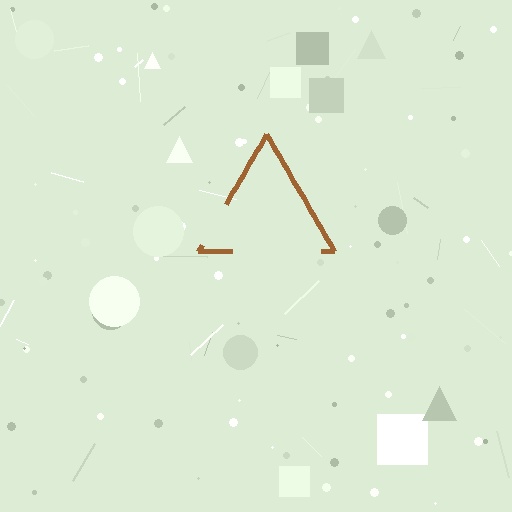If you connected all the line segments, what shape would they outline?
They would outline a triangle.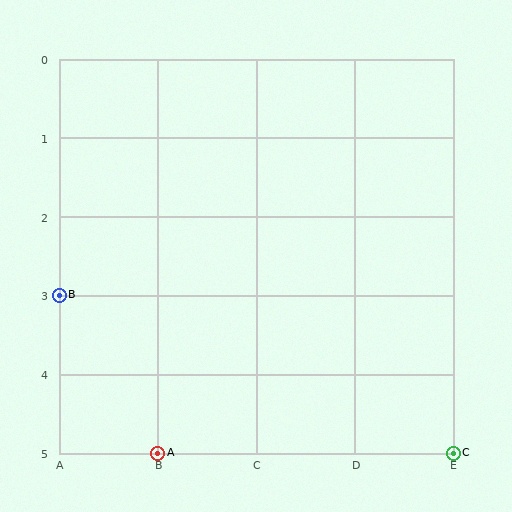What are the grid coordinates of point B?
Point B is at grid coordinates (A, 3).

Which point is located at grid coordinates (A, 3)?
Point B is at (A, 3).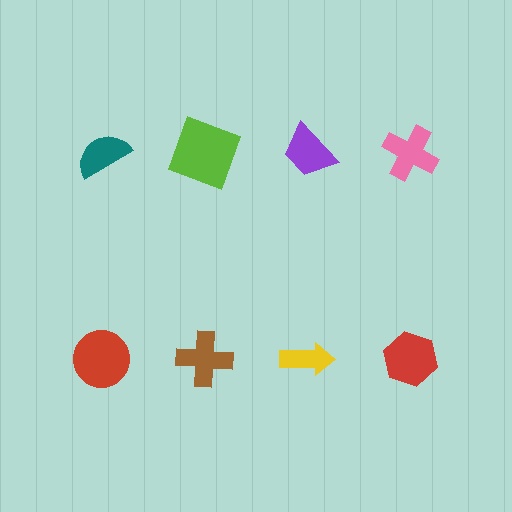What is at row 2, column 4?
A red hexagon.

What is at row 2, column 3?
A yellow arrow.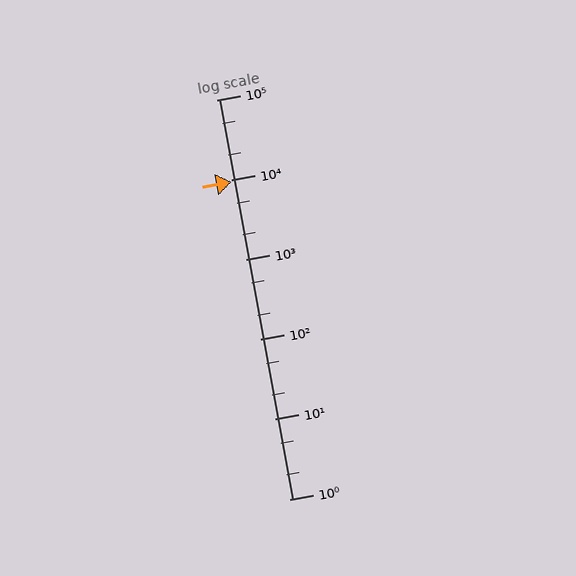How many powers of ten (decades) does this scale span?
The scale spans 5 decades, from 1 to 100000.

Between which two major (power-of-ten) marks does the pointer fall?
The pointer is between 1000 and 10000.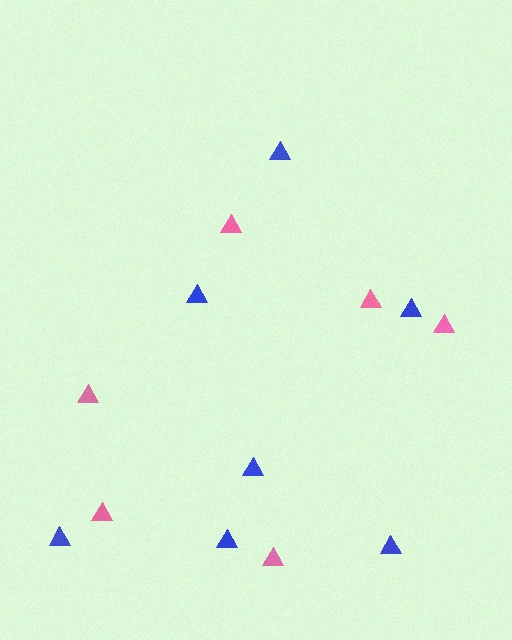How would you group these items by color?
There are 2 groups: one group of blue triangles (7) and one group of pink triangles (6).